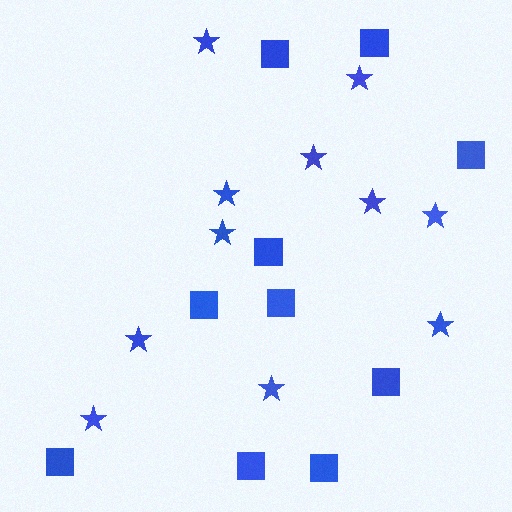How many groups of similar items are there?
There are 2 groups: one group of stars (11) and one group of squares (10).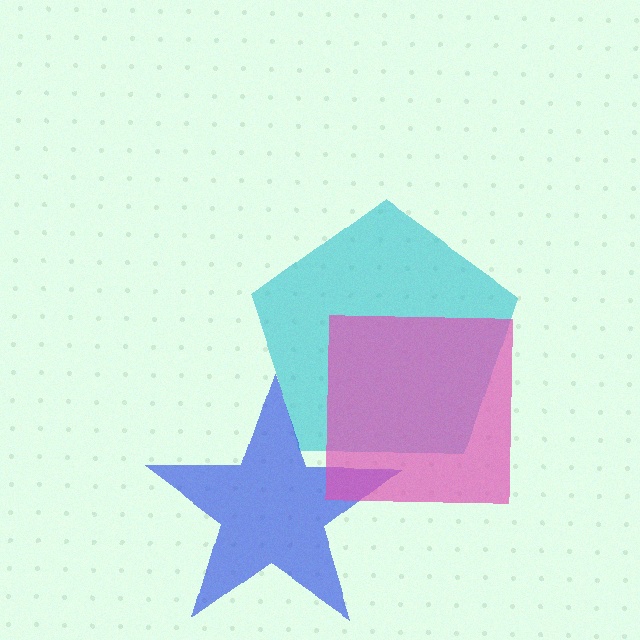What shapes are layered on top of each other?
The layered shapes are: a cyan pentagon, a blue star, a pink square.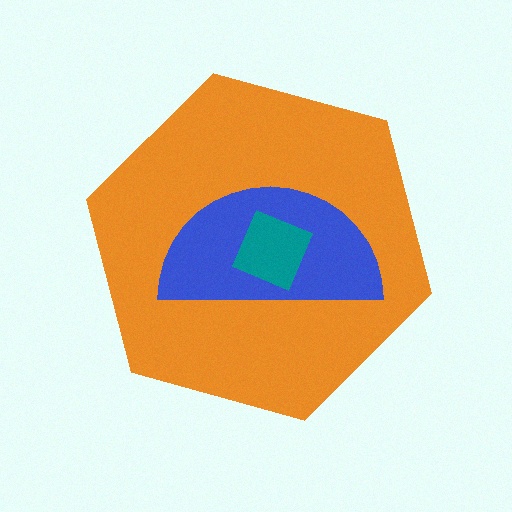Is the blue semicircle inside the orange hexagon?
Yes.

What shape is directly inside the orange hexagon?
The blue semicircle.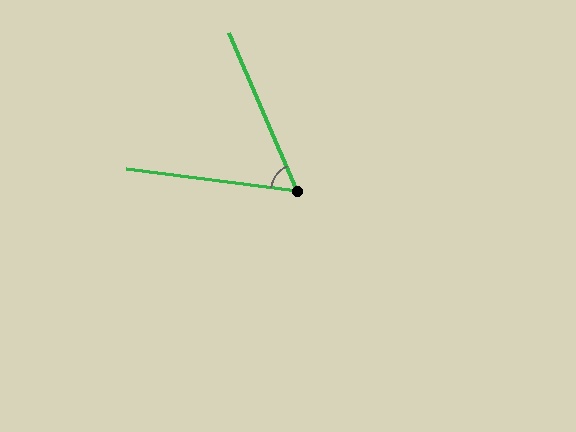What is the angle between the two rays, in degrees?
Approximately 60 degrees.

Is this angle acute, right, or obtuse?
It is acute.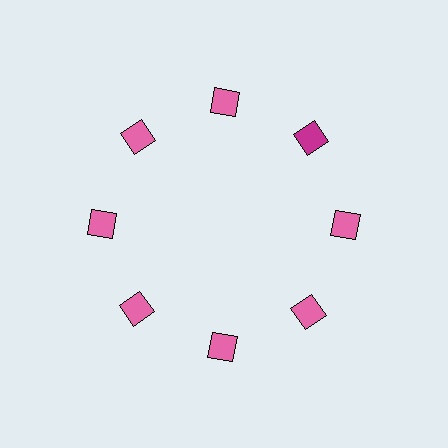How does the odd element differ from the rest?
It has a different color: magenta instead of pink.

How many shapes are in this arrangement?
There are 8 shapes arranged in a ring pattern.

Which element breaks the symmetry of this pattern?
The magenta square at roughly the 2 o'clock position breaks the symmetry. All other shapes are pink squares.